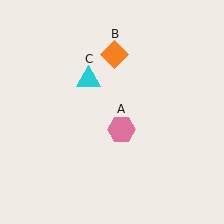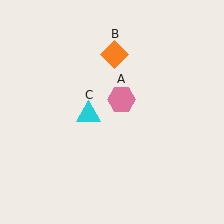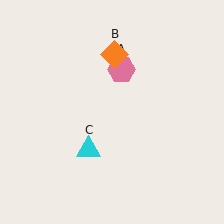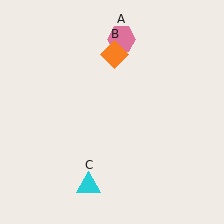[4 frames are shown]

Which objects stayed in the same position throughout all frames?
Orange diamond (object B) remained stationary.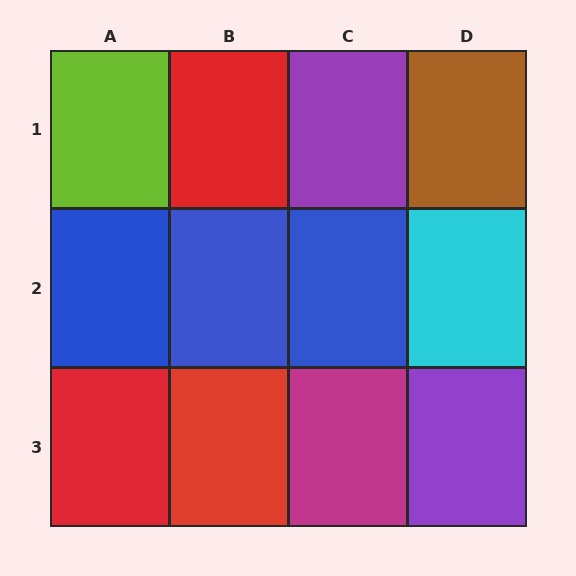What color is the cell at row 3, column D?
Purple.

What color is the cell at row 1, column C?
Purple.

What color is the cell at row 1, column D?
Brown.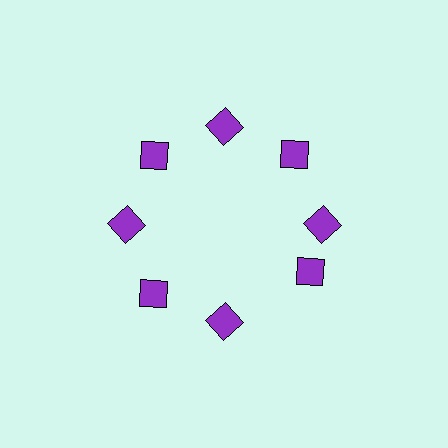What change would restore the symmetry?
The symmetry would be restored by rotating it back into even spacing with its neighbors so that all 8 squares sit at equal angles and equal distance from the center.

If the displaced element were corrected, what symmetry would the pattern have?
It would have 8-fold rotational symmetry — the pattern would map onto itself every 45 degrees.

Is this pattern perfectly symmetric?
No. The 8 purple squares are arranged in a ring, but one element near the 4 o'clock position is rotated out of alignment along the ring, breaking the 8-fold rotational symmetry.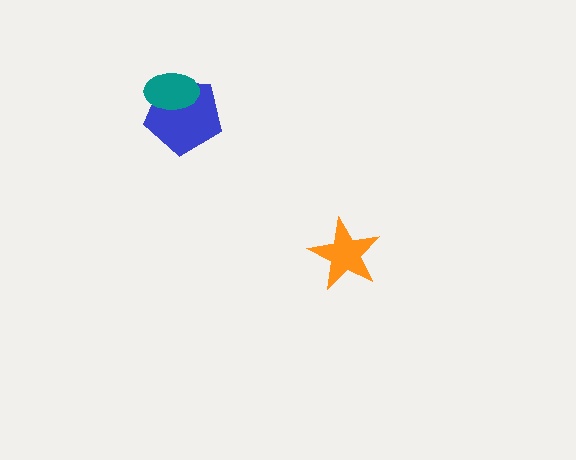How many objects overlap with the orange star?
0 objects overlap with the orange star.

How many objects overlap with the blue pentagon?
1 object overlaps with the blue pentagon.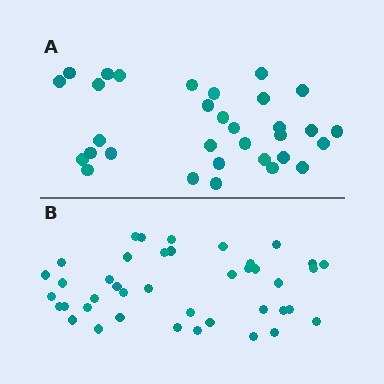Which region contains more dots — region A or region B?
Region B (the bottom region) has more dots.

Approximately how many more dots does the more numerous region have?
Region B has roughly 8 or so more dots than region A.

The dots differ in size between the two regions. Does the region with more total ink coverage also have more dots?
No. Region A has more total ink coverage because its dots are larger, but region B actually contains more individual dots. Total area can be misleading — the number of items is what matters here.